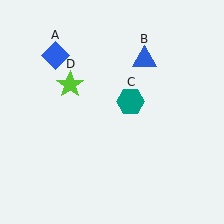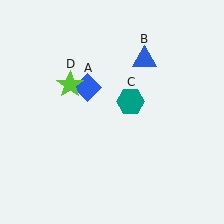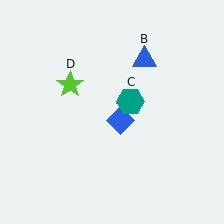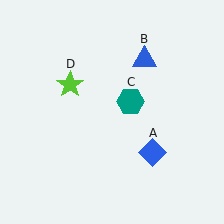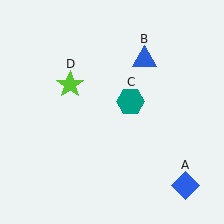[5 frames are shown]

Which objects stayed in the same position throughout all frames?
Blue triangle (object B) and teal hexagon (object C) and lime star (object D) remained stationary.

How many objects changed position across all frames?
1 object changed position: blue diamond (object A).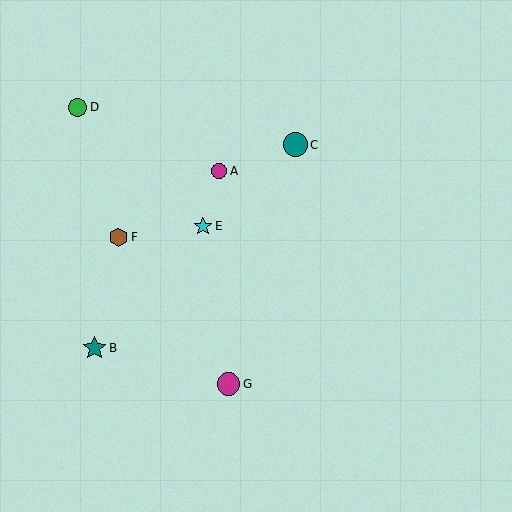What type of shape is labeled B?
Shape B is a teal star.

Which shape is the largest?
The teal circle (labeled C) is the largest.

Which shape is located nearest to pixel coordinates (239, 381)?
The magenta circle (labeled G) at (229, 384) is nearest to that location.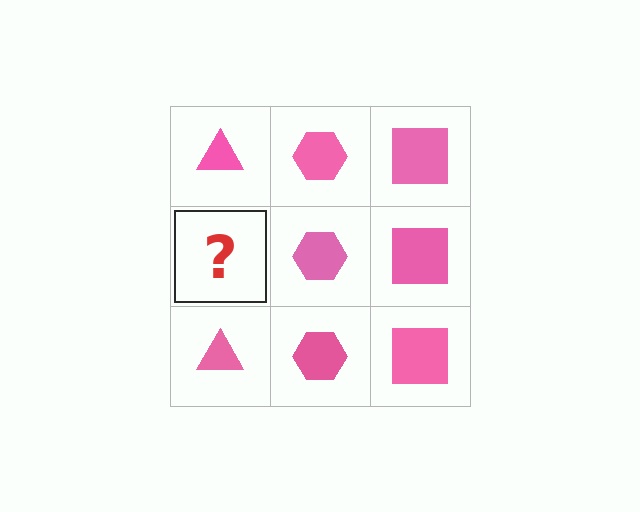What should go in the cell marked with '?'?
The missing cell should contain a pink triangle.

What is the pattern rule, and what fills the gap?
The rule is that each column has a consistent shape. The gap should be filled with a pink triangle.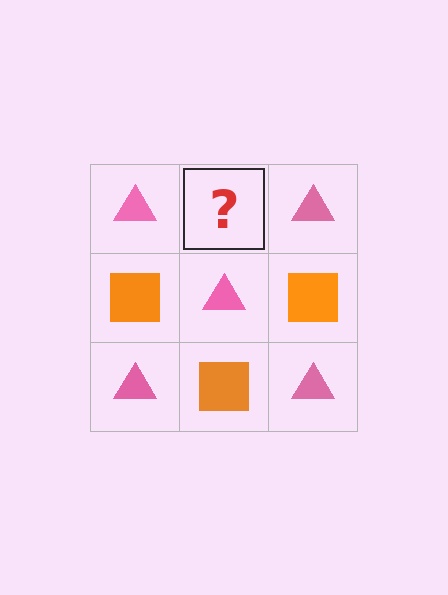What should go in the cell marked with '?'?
The missing cell should contain an orange square.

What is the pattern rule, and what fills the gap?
The rule is that it alternates pink triangle and orange square in a checkerboard pattern. The gap should be filled with an orange square.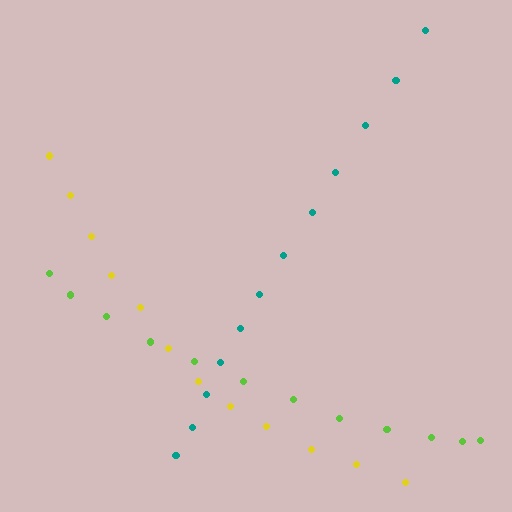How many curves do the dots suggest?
There are 3 distinct paths.